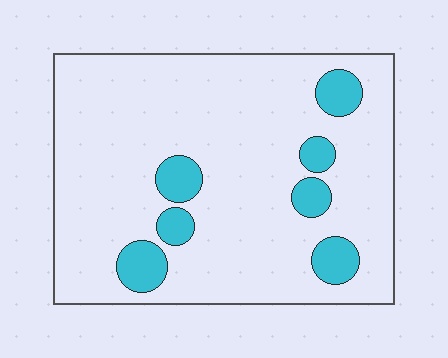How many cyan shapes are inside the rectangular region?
7.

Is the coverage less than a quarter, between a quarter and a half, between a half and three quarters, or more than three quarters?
Less than a quarter.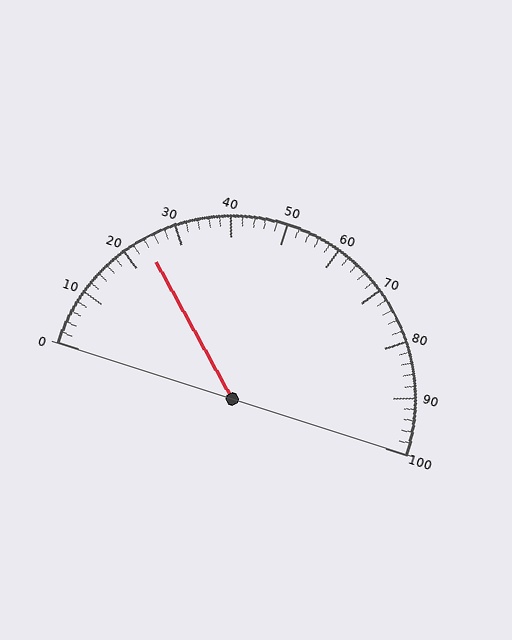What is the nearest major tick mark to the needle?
The nearest major tick mark is 20.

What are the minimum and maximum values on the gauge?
The gauge ranges from 0 to 100.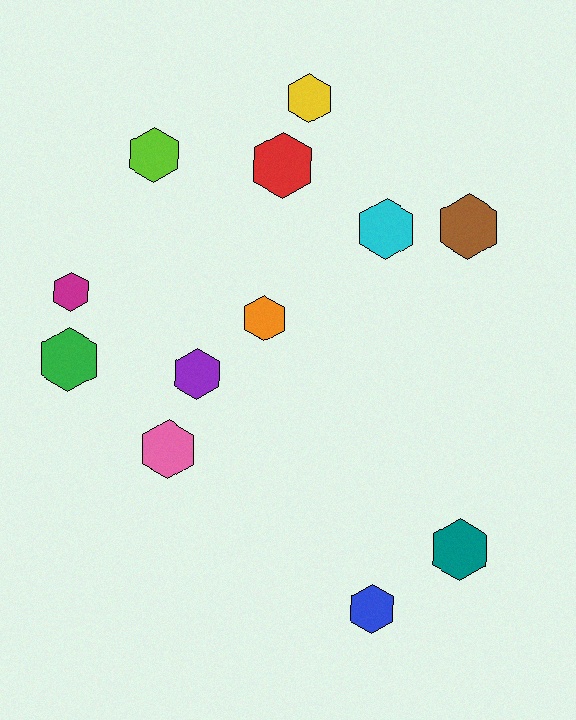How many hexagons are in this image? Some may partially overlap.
There are 12 hexagons.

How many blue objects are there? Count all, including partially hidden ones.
There is 1 blue object.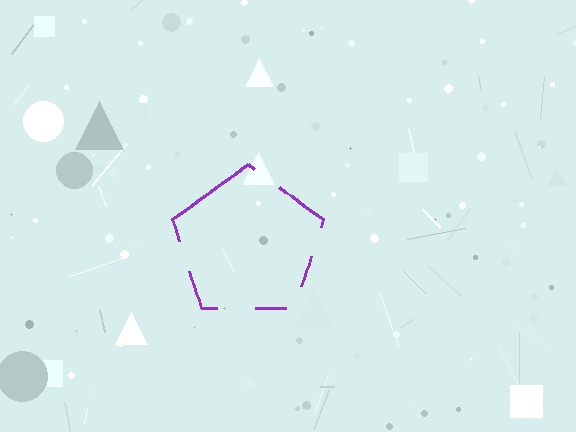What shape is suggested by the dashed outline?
The dashed outline suggests a pentagon.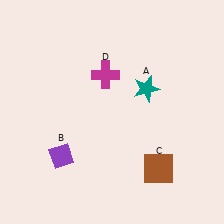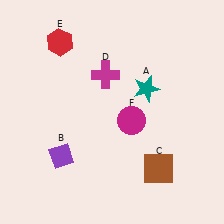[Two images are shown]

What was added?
A red hexagon (E), a magenta circle (F) were added in Image 2.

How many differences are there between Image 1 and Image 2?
There are 2 differences between the two images.